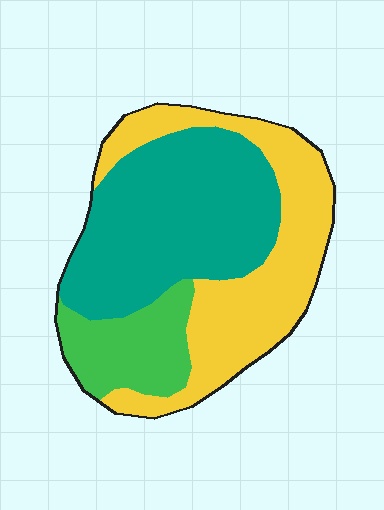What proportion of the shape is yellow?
Yellow takes up between a third and a half of the shape.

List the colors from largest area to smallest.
From largest to smallest: teal, yellow, green.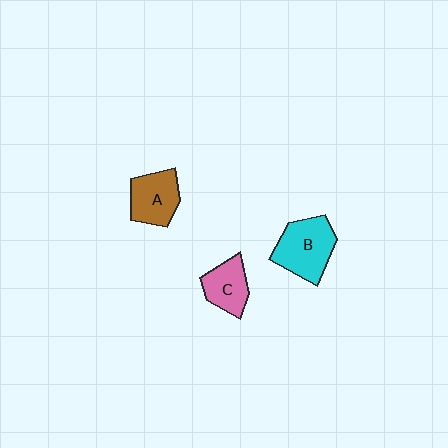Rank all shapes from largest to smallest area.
From largest to smallest: B (cyan), A (brown), C (pink).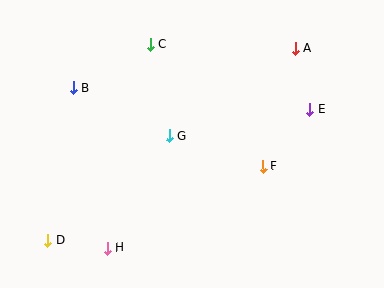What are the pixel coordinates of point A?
Point A is at (295, 48).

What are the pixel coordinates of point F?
Point F is at (263, 166).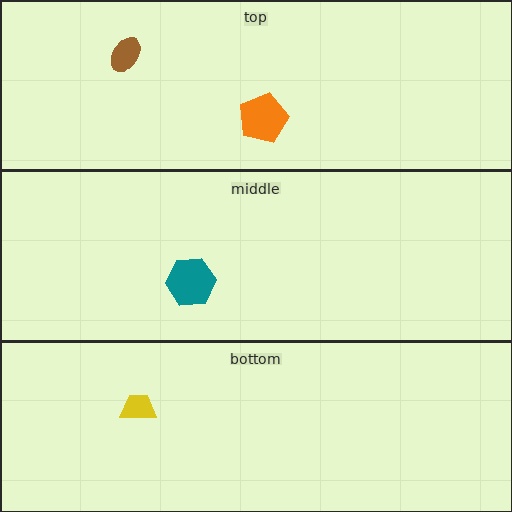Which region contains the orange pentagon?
The top region.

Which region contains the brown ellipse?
The top region.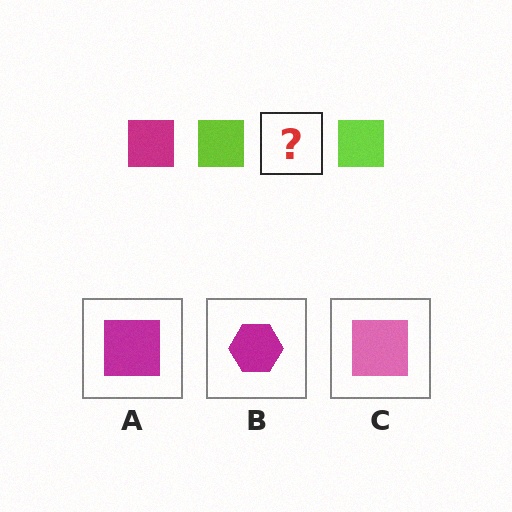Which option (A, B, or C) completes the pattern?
A.